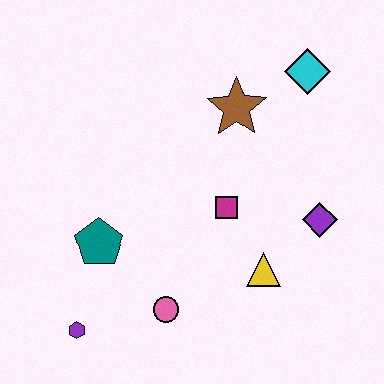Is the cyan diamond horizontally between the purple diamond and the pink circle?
Yes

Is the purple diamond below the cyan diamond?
Yes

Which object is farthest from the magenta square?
The purple hexagon is farthest from the magenta square.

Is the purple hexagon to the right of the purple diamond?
No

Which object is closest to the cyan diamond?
The brown star is closest to the cyan diamond.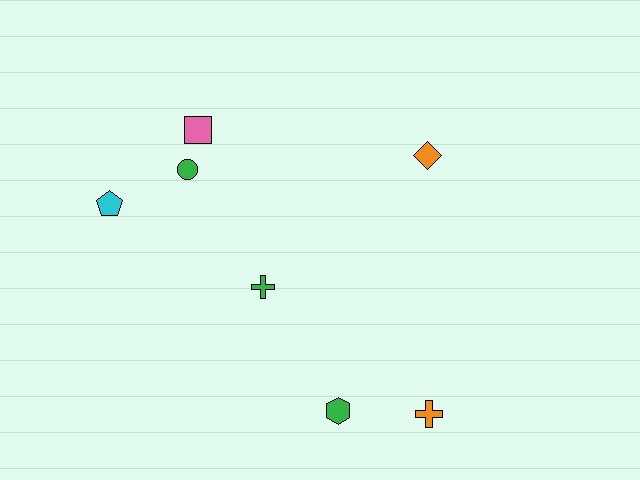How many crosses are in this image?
There are 2 crosses.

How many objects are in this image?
There are 7 objects.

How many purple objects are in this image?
There are no purple objects.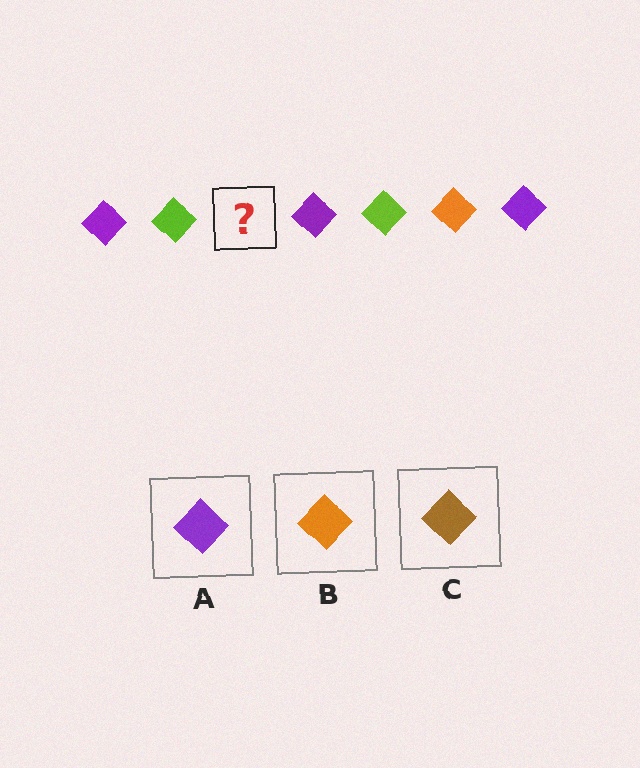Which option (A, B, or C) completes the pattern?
B.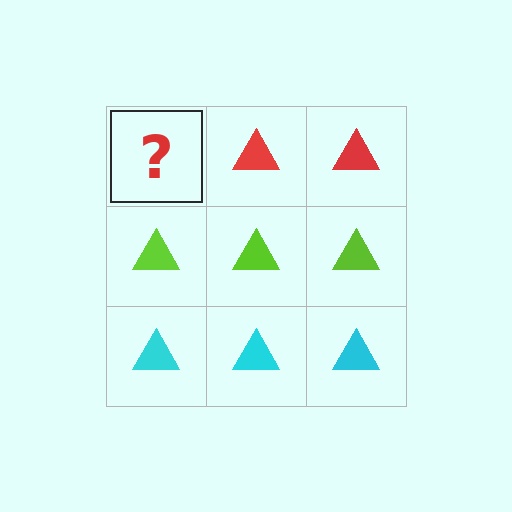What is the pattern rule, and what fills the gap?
The rule is that each row has a consistent color. The gap should be filled with a red triangle.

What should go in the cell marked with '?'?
The missing cell should contain a red triangle.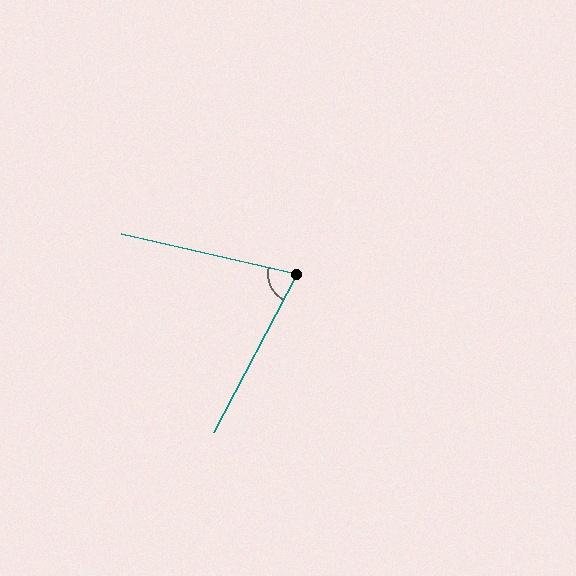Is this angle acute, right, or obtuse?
It is acute.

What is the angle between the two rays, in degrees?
Approximately 75 degrees.